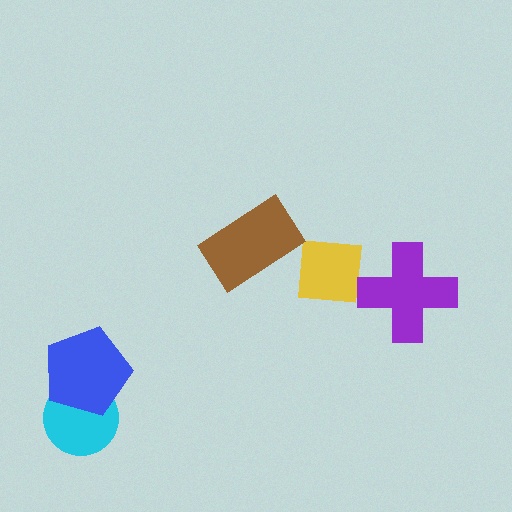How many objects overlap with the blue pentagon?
1 object overlaps with the blue pentagon.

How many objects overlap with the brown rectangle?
0 objects overlap with the brown rectangle.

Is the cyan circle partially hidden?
Yes, it is partially covered by another shape.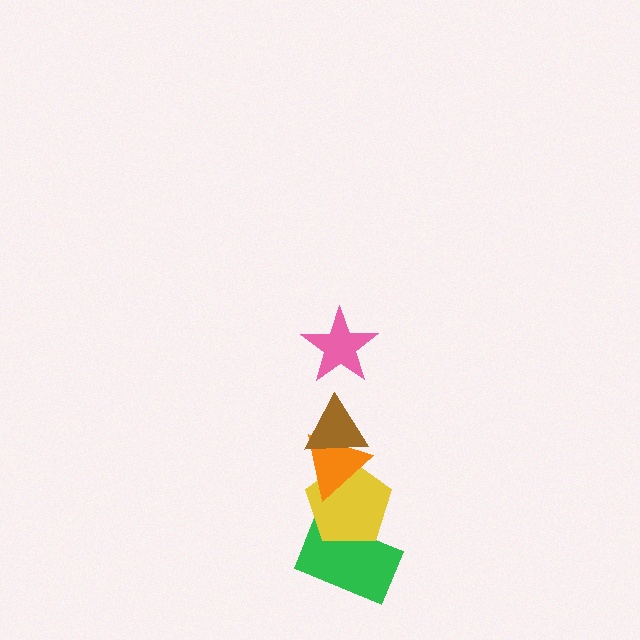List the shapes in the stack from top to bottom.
From top to bottom: the pink star, the brown triangle, the orange triangle, the yellow pentagon, the green rectangle.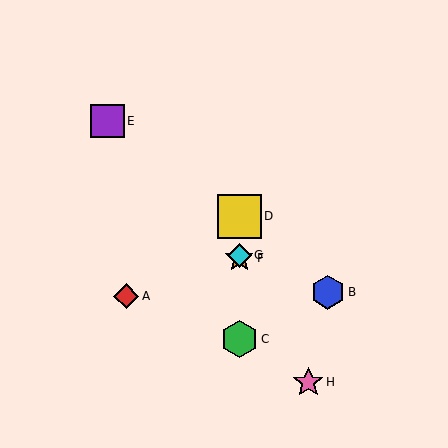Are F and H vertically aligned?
No, F is at x≈239 and H is at x≈308.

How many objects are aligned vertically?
4 objects (C, D, F, G) are aligned vertically.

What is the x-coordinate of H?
Object H is at x≈308.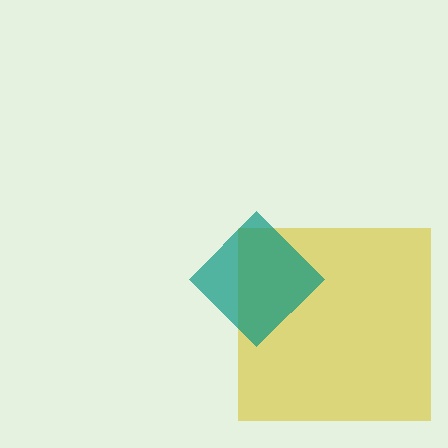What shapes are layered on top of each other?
The layered shapes are: a yellow square, a teal diamond.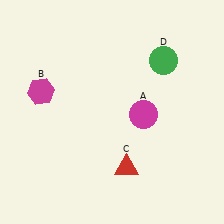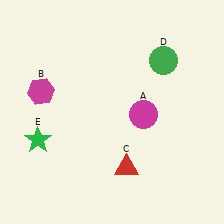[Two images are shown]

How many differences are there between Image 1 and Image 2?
There is 1 difference between the two images.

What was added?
A green star (E) was added in Image 2.